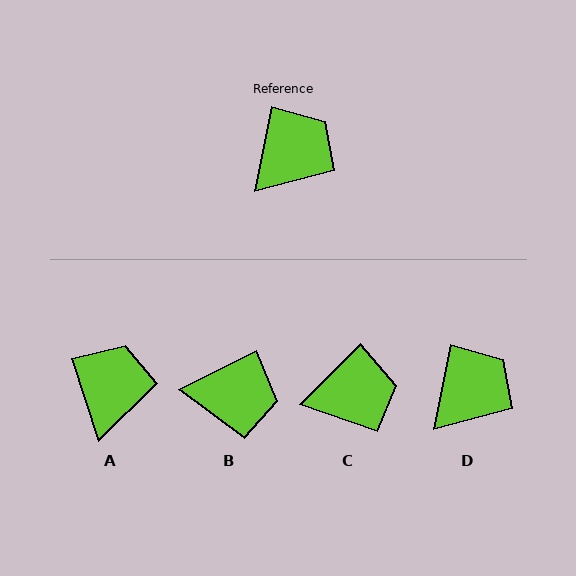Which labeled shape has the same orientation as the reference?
D.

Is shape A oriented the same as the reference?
No, it is off by about 29 degrees.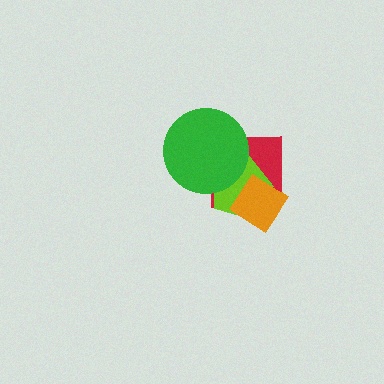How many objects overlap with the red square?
3 objects overlap with the red square.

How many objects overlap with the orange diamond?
2 objects overlap with the orange diamond.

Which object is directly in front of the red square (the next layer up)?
The lime pentagon is directly in front of the red square.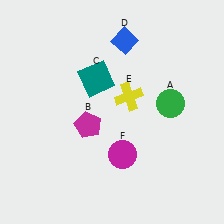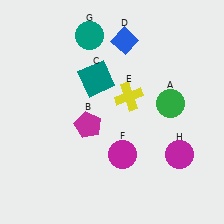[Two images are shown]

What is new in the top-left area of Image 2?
A teal circle (G) was added in the top-left area of Image 2.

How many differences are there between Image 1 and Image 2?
There are 2 differences between the two images.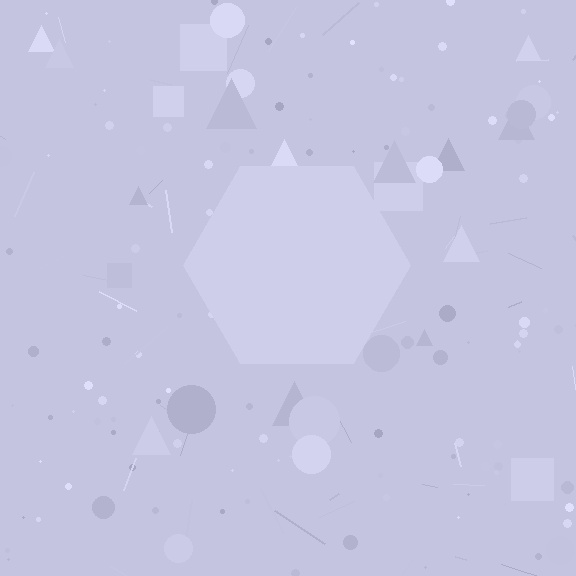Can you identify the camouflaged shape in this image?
The camouflaged shape is a hexagon.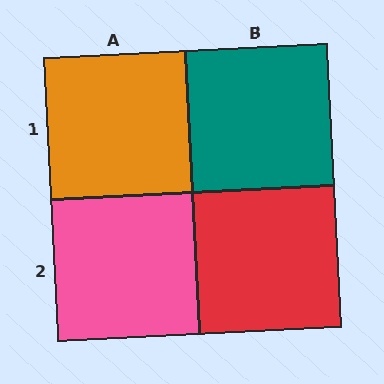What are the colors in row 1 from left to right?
Orange, teal.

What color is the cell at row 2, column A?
Pink.